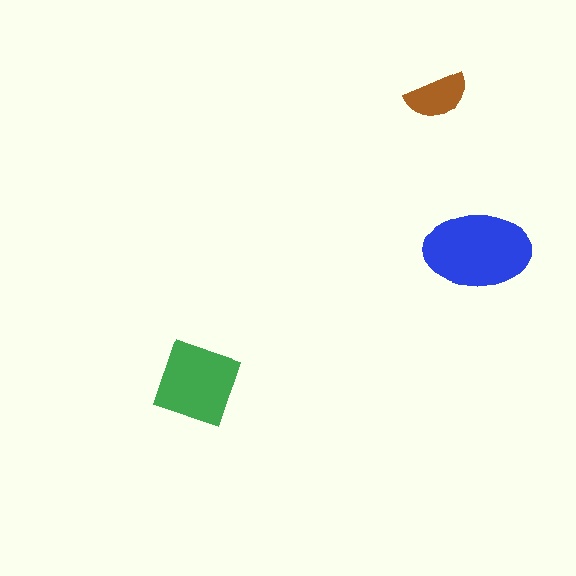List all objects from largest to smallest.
The blue ellipse, the green square, the brown semicircle.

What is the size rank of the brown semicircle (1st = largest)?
3rd.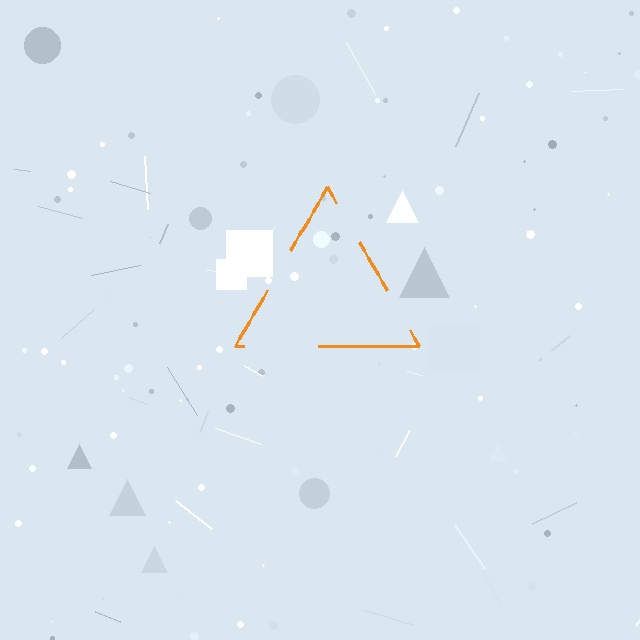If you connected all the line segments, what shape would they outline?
They would outline a triangle.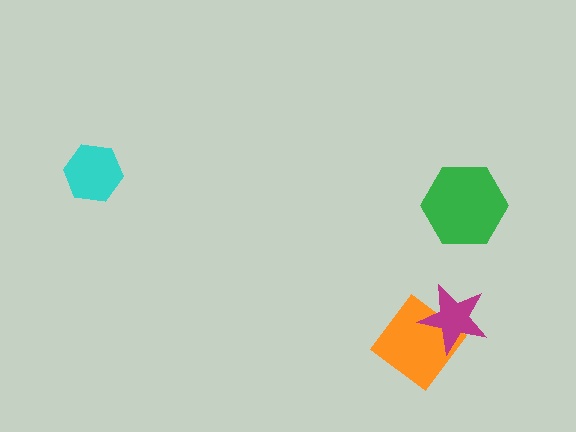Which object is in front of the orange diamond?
The magenta star is in front of the orange diamond.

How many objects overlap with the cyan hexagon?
0 objects overlap with the cyan hexagon.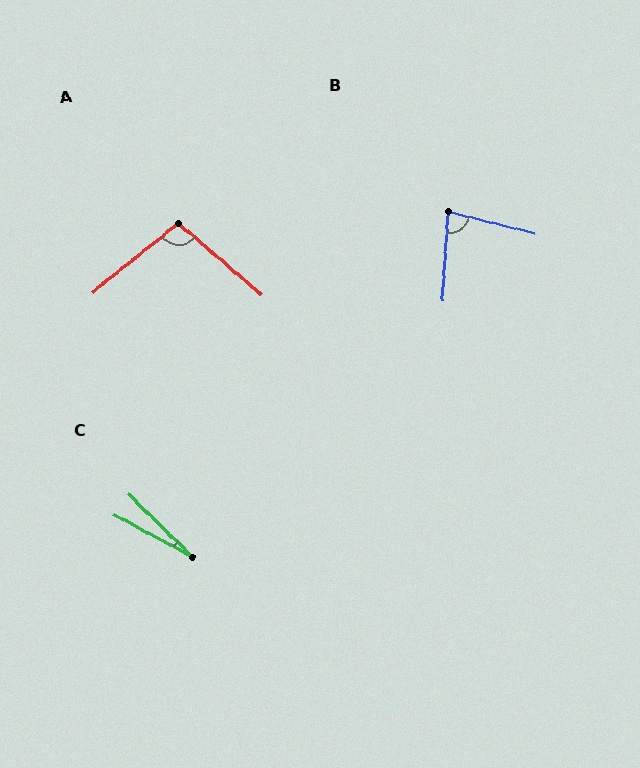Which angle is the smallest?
C, at approximately 16 degrees.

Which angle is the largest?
A, at approximately 101 degrees.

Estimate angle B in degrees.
Approximately 79 degrees.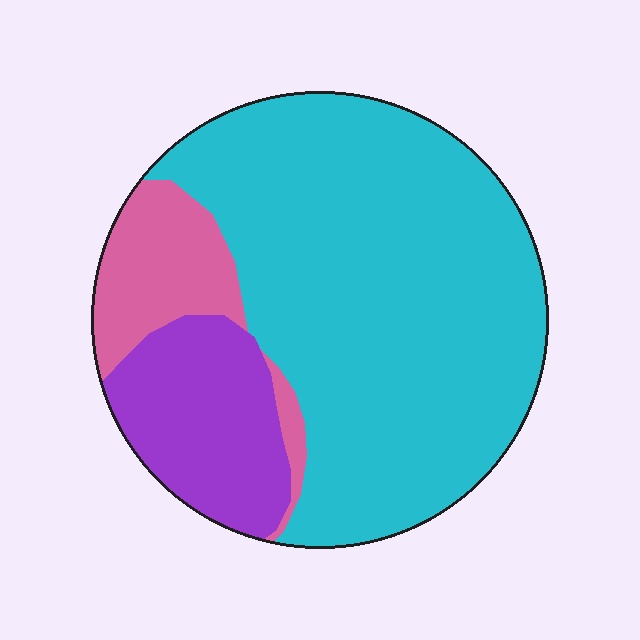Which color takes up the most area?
Cyan, at roughly 70%.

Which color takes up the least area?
Pink, at roughly 15%.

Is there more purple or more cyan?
Cyan.